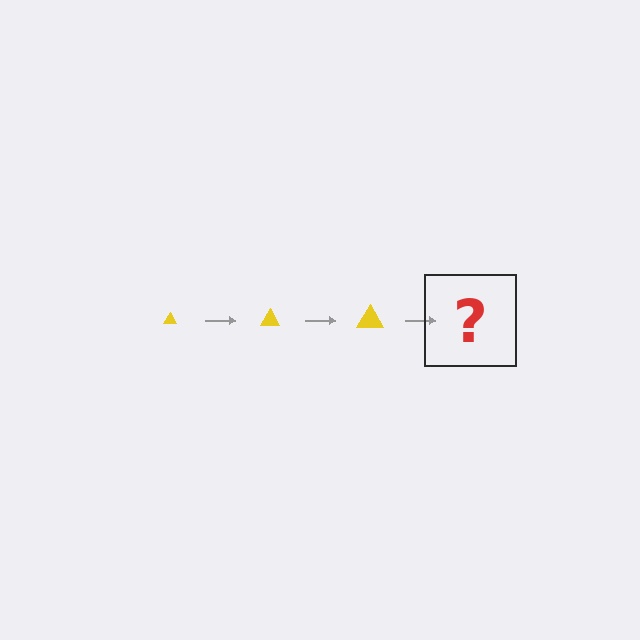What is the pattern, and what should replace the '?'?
The pattern is that the triangle gets progressively larger each step. The '?' should be a yellow triangle, larger than the previous one.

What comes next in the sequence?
The next element should be a yellow triangle, larger than the previous one.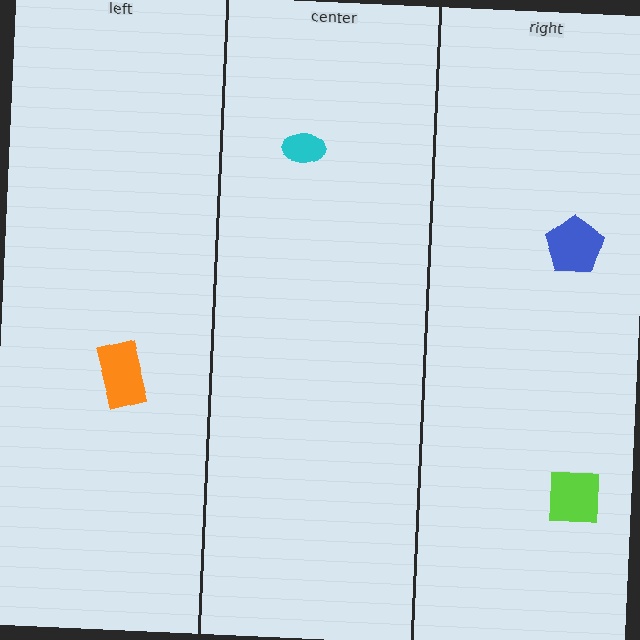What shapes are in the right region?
The blue pentagon, the lime square.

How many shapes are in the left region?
1.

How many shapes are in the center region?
1.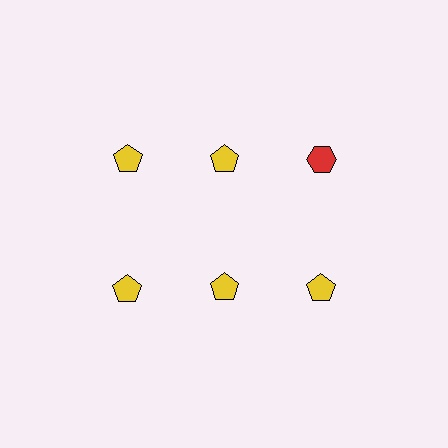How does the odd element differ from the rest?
It differs in both color (red instead of yellow) and shape (hexagon instead of pentagon).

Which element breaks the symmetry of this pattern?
The red hexagon in the top row, center column breaks the symmetry. All other shapes are yellow pentagons.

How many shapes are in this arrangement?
There are 6 shapes arranged in a grid pattern.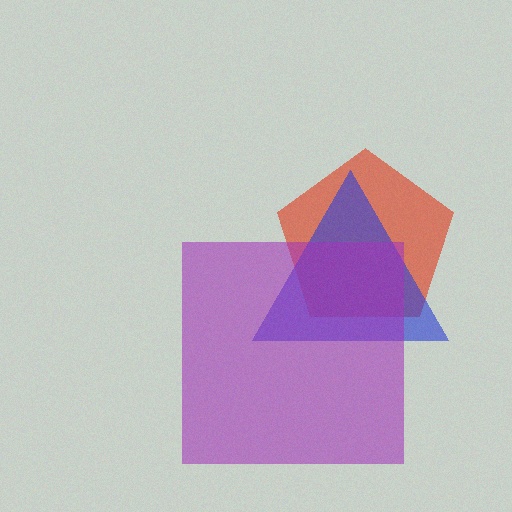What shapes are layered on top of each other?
The layered shapes are: a red pentagon, a blue triangle, a purple square.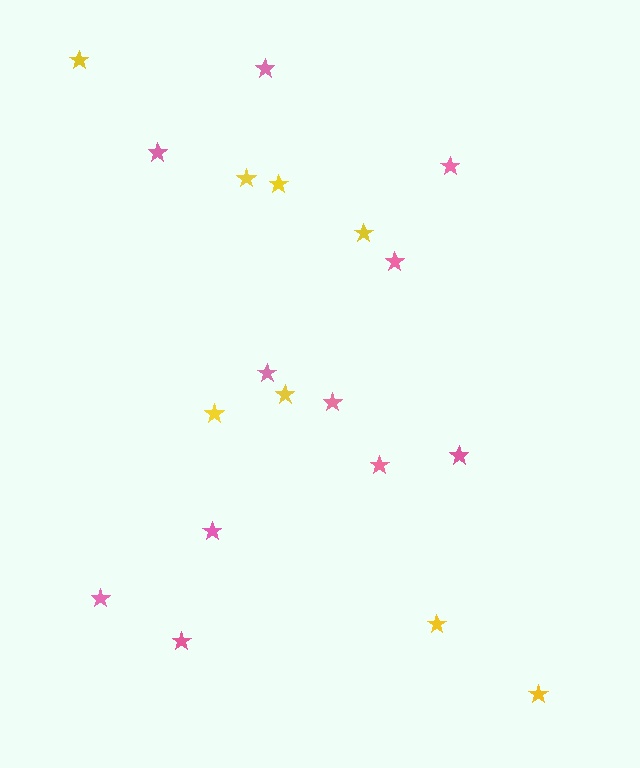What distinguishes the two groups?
There are 2 groups: one group of yellow stars (8) and one group of pink stars (11).